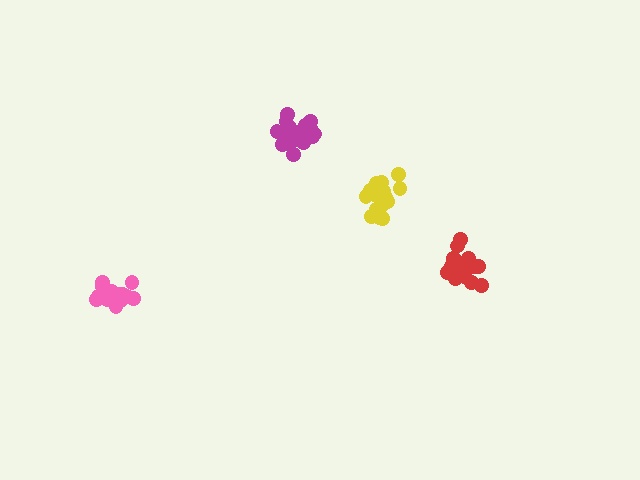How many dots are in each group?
Group 1: 21 dots, Group 2: 20 dots, Group 3: 19 dots, Group 4: 18 dots (78 total).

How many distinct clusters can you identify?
There are 4 distinct clusters.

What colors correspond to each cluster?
The clusters are colored: magenta, yellow, red, pink.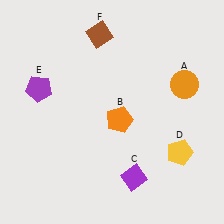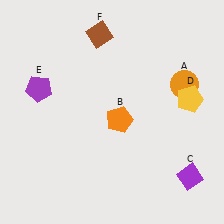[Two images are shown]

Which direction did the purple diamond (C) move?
The purple diamond (C) moved right.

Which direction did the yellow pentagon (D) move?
The yellow pentagon (D) moved up.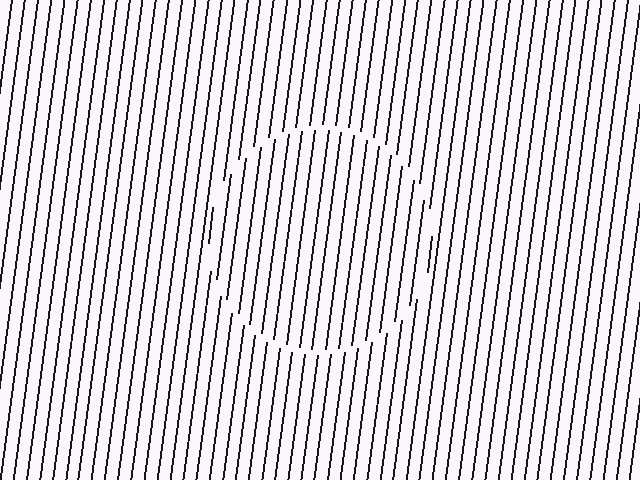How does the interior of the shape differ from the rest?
The interior of the shape contains the same grating, shifted by half a period — the contour is defined by the phase discontinuity where line-ends from the inner and outer gratings abut.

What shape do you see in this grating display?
An illusory circle. The interior of the shape contains the same grating, shifted by half a period — the contour is defined by the phase discontinuity where line-ends from the inner and outer gratings abut.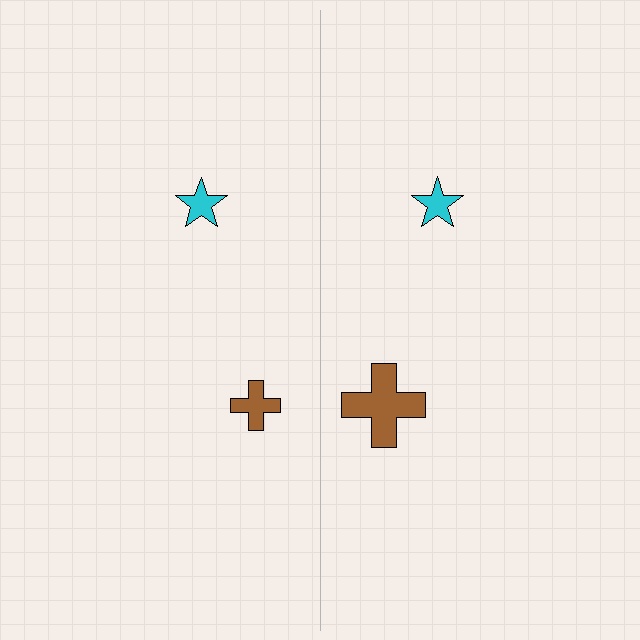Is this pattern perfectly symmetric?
No, the pattern is not perfectly symmetric. The brown cross on the right side has a different size than its mirror counterpart.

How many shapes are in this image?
There are 4 shapes in this image.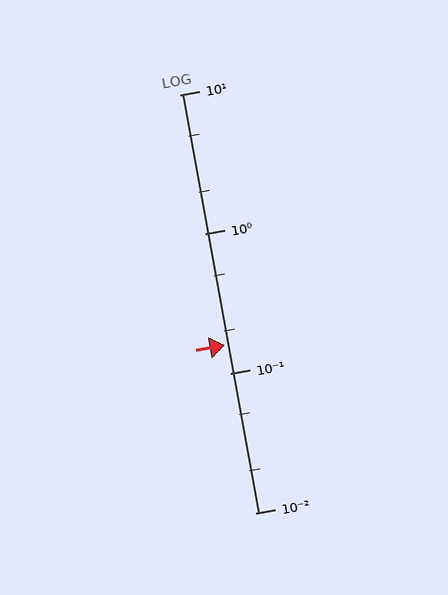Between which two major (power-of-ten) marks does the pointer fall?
The pointer is between 0.1 and 1.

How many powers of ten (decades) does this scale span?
The scale spans 3 decades, from 0.01 to 10.